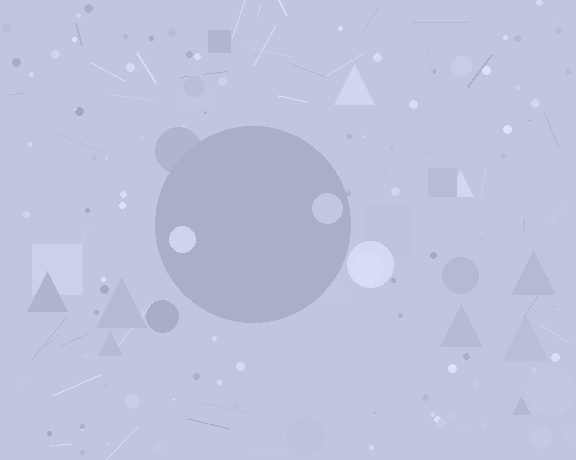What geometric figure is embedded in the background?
A circle is embedded in the background.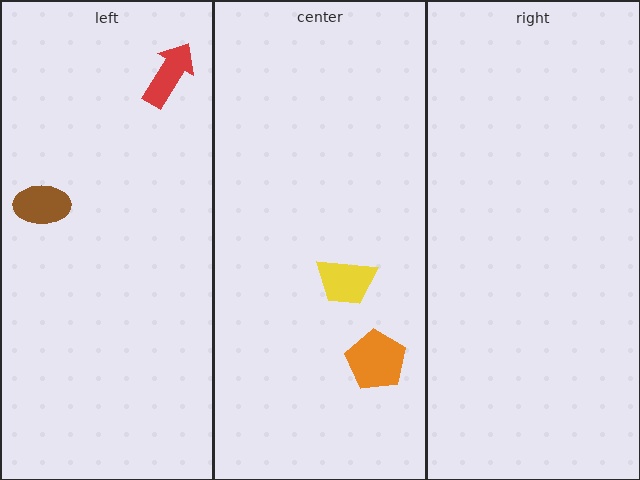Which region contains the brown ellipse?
The left region.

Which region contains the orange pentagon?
The center region.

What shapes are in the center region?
The orange pentagon, the yellow trapezoid.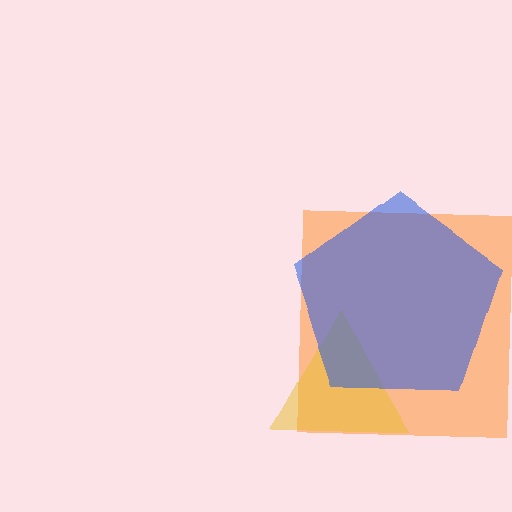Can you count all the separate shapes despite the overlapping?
Yes, there are 3 separate shapes.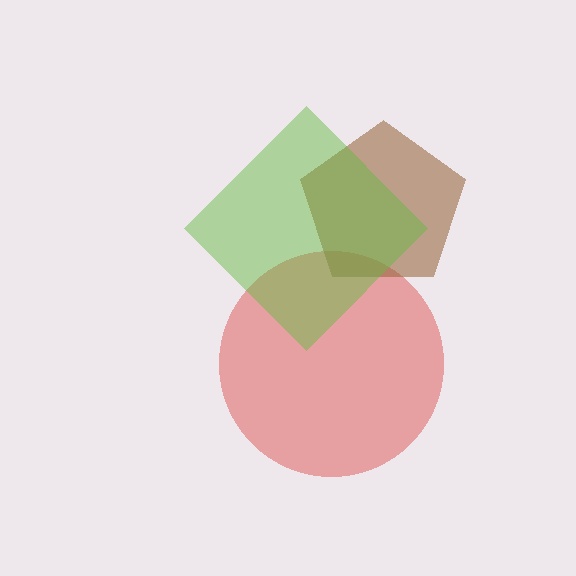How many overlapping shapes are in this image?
There are 3 overlapping shapes in the image.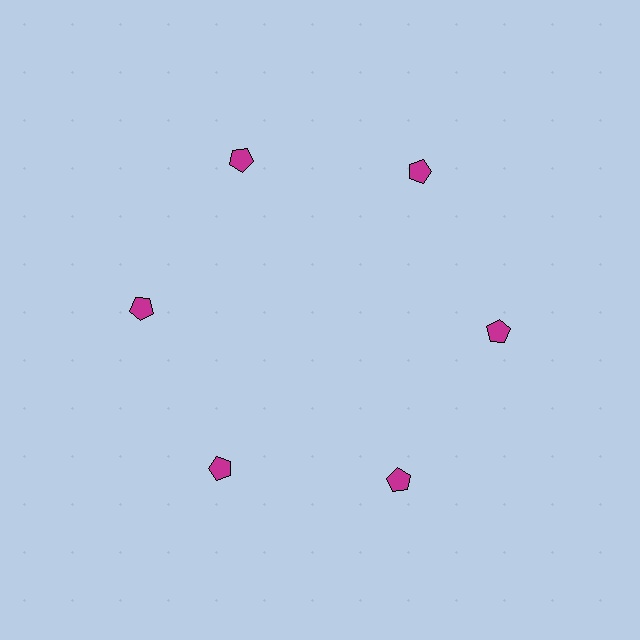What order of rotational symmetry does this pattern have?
This pattern has 6-fold rotational symmetry.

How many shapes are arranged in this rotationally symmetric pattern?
There are 6 shapes, arranged in 6 groups of 1.